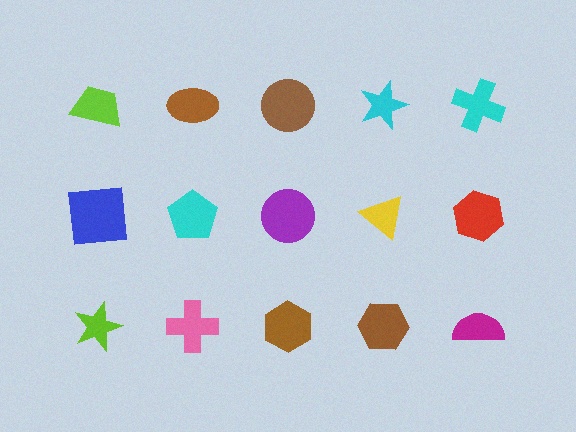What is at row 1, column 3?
A brown circle.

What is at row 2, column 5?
A red hexagon.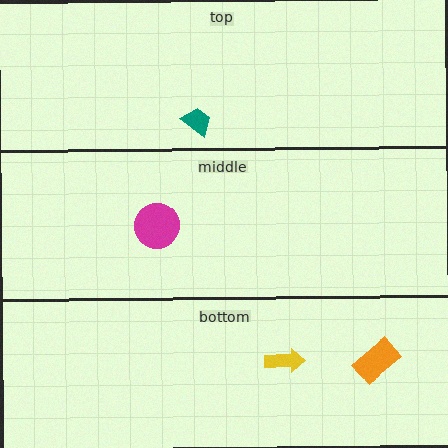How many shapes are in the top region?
1.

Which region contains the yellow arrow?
The bottom region.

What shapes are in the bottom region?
The yellow arrow, the orange rectangle.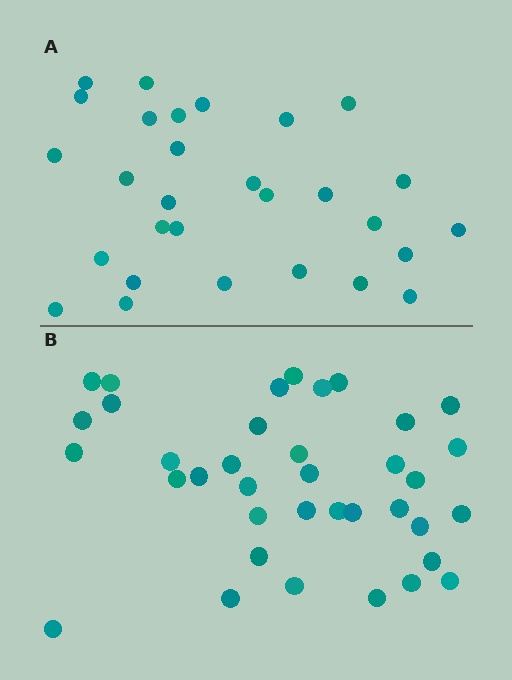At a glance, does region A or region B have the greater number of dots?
Region B (the bottom region) has more dots.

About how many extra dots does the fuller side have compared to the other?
Region B has roughly 8 or so more dots than region A.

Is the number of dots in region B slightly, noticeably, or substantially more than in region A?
Region B has noticeably more, but not dramatically so. The ratio is roughly 1.3 to 1.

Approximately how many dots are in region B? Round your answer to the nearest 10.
About 40 dots. (The exact count is 37, which rounds to 40.)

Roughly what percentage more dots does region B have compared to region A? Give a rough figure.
About 30% more.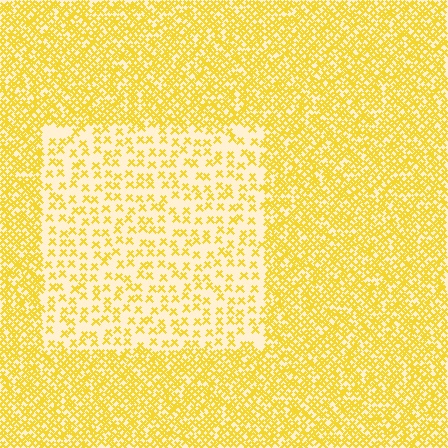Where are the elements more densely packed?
The elements are more densely packed outside the rectangle boundary.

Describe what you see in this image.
The image contains small yellow elements arranged at two different densities. A rectangle-shaped region is visible where the elements are less densely packed than the surrounding area.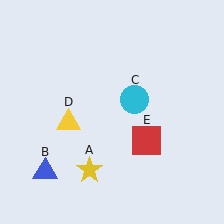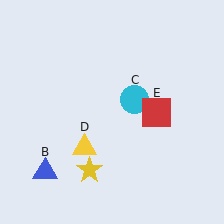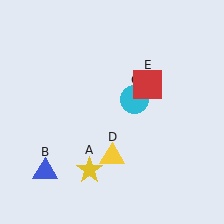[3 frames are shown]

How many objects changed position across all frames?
2 objects changed position: yellow triangle (object D), red square (object E).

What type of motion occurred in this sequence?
The yellow triangle (object D), red square (object E) rotated counterclockwise around the center of the scene.